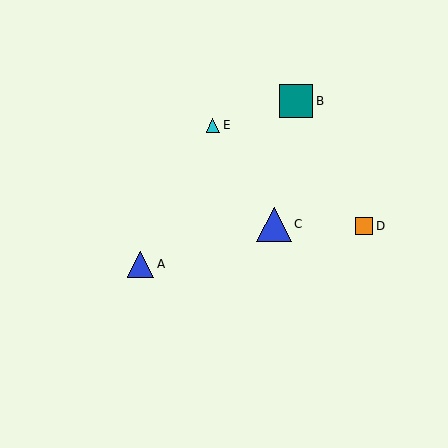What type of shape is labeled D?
Shape D is an orange square.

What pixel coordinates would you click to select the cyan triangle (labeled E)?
Click at (213, 125) to select the cyan triangle E.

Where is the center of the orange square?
The center of the orange square is at (364, 226).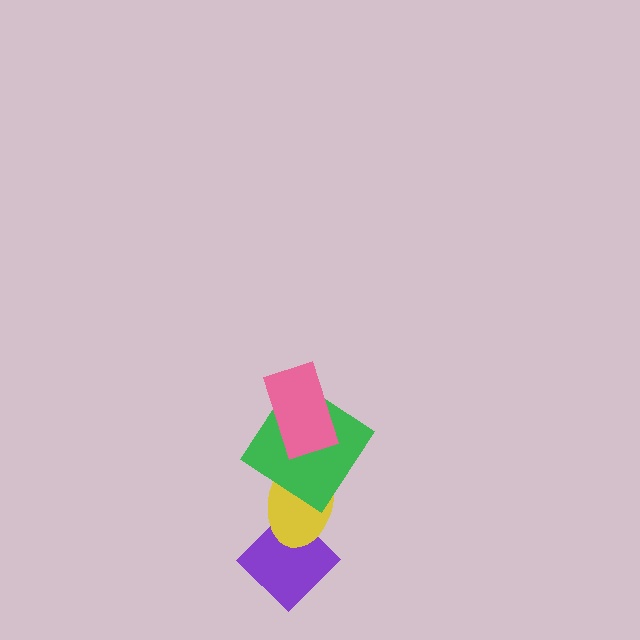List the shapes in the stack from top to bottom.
From top to bottom: the pink rectangle, the green diamond, the yellow ellipse, the purple diamond.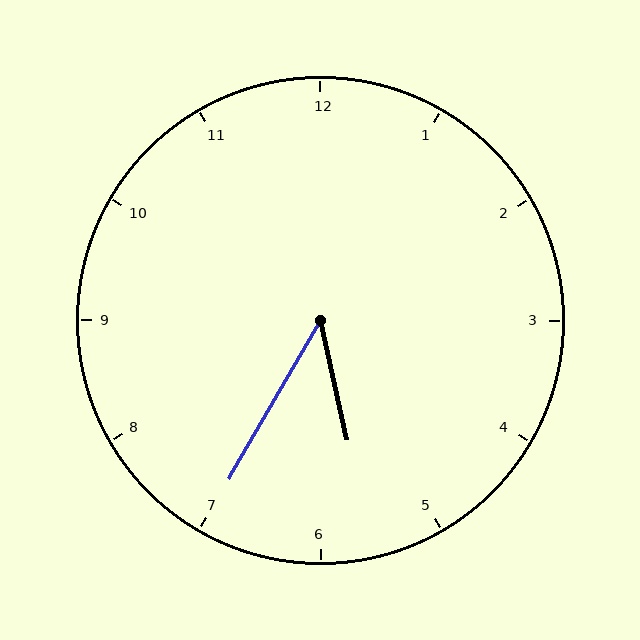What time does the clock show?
5:35.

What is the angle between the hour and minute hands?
Approximately 42 degrees.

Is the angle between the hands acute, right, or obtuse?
It is acute.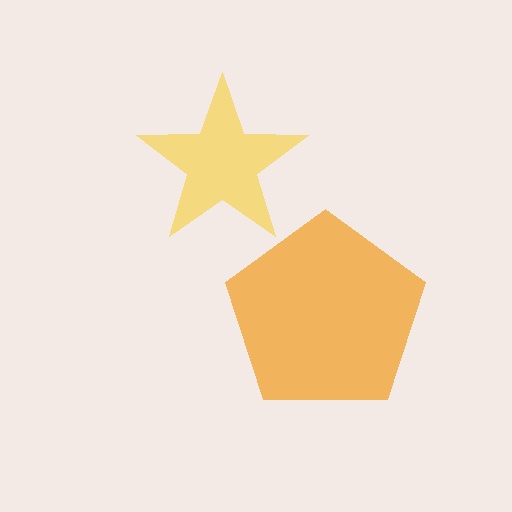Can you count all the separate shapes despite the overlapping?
Yes, there are 2 separate shapes.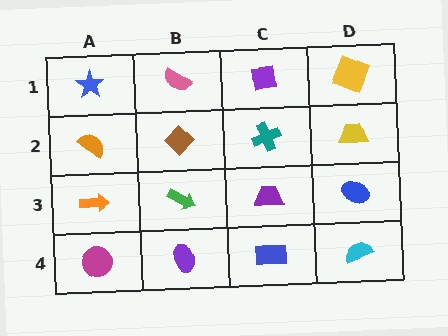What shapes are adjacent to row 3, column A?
An orange semicircle (row 2, column A), a magenta circle (row 4, column A), a green arrow (row 3, column B).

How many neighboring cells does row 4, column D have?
2.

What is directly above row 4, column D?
A blue ellipse.